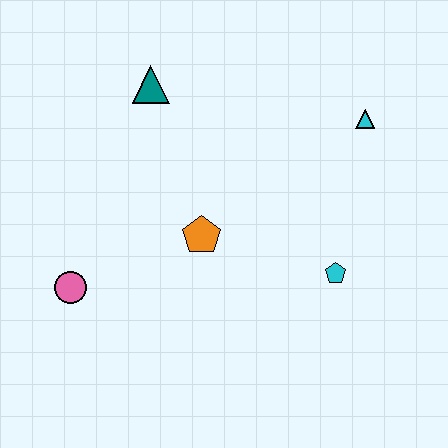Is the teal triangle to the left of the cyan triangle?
Yes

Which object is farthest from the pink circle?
The cyan triangle is farthest from the pink circle.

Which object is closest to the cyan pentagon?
The orange pentagon is closest to the cyan pentagon.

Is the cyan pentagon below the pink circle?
No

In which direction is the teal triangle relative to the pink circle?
The teal triangle is above the pink circle.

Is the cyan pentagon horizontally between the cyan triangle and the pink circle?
Yes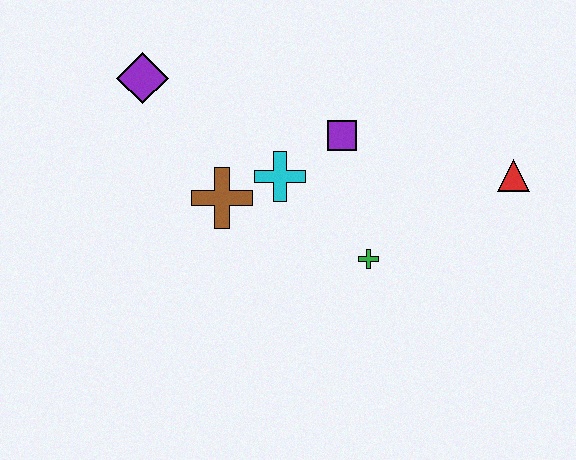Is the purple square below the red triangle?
No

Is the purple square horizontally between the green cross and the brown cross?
Yes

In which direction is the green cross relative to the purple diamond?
The green cross is to the right of the purple diamond.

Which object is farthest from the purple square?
The purple diamond is farthest from the purple square.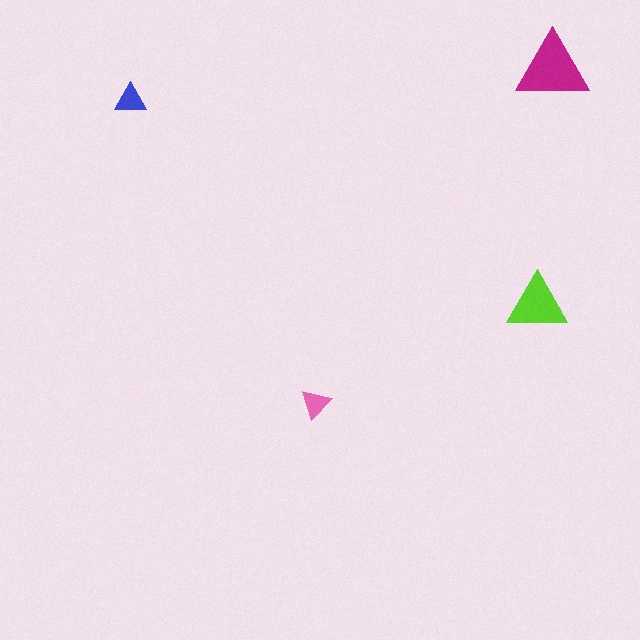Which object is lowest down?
The pink triangle is bottommost.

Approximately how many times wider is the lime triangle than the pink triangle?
About 2 times wider.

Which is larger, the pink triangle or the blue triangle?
The blue one.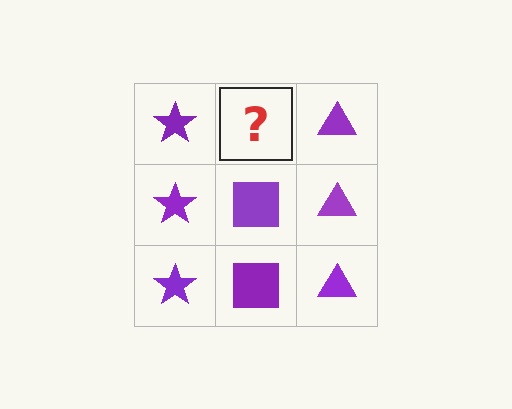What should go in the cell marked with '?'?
The missing cell should contain a purple square.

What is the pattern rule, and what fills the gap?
The rule is that each column has a consistent shape. The gap should be filled with a purple square.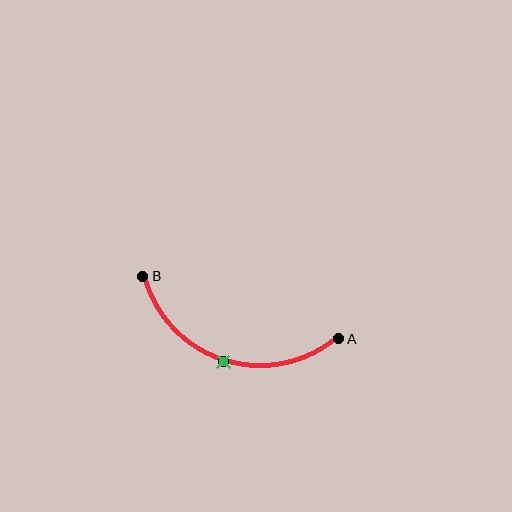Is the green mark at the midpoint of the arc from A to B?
Yes. The green mark lies on the arc at equal arc-length from both A and B — it is the arc midpoint.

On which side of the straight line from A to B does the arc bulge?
The arc bulges below the straight line connecting A and B.